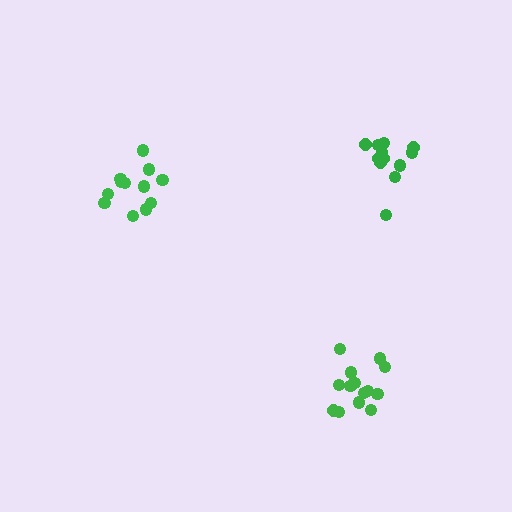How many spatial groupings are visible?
There are 3 spatial groupings.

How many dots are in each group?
Group 1: 12 dots, Group 2: 12 dots, Group 3: 14 dots (38 total).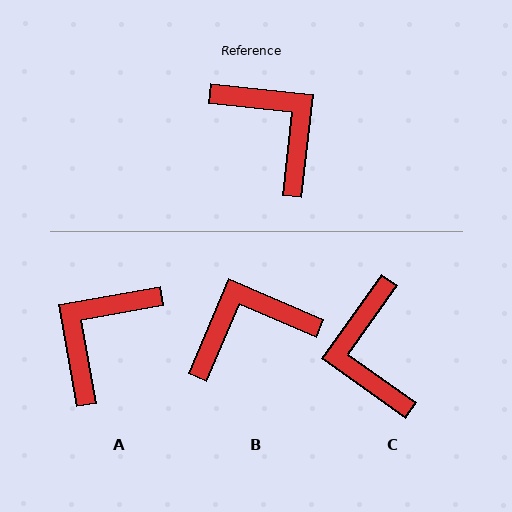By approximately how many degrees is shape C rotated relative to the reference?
Approximately 151 degrees counter-clockwise.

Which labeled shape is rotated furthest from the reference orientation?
C, about 151 degrees away.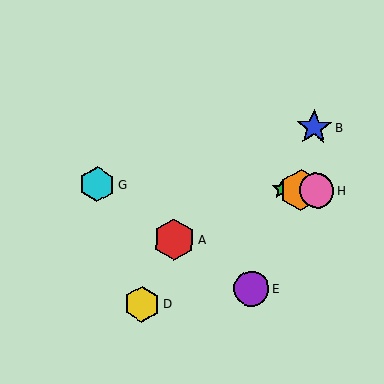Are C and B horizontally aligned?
No, C is at y≈190 and B is at y≈127.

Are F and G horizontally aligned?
Yes, both are at y≈190.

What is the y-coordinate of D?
Object D is at y≈304.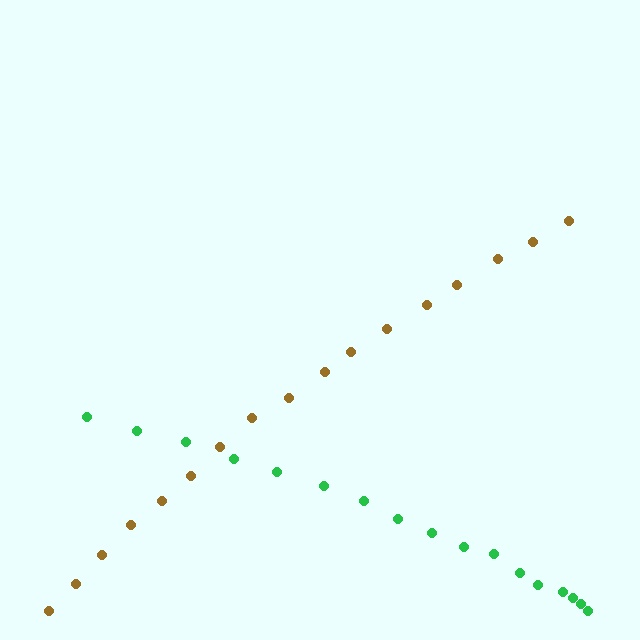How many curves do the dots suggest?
There are 2 distinct paths.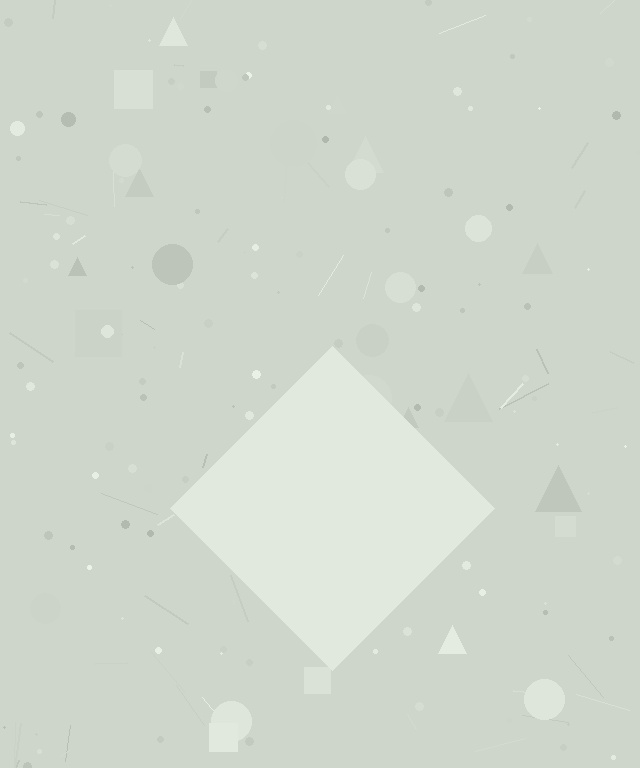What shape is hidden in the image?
A diamond is hidden in the image.